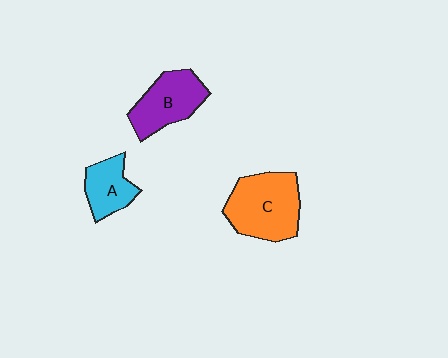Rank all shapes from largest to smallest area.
From largest to smallest: C (orange), B (purple), A (cyan).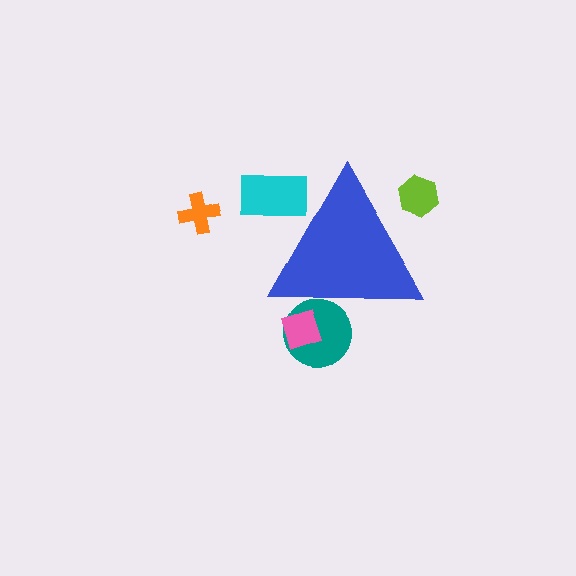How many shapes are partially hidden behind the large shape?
4 shapes are partially hidden.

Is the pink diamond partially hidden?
Yes, the pink diamond is partially hidden behind the blue triangle.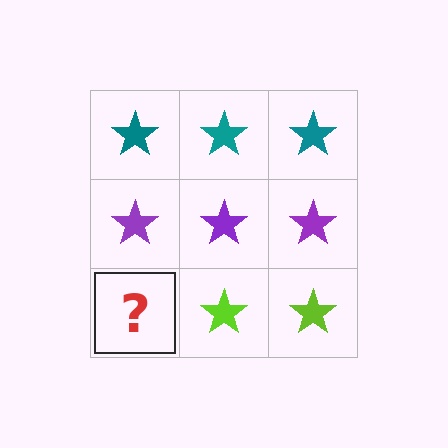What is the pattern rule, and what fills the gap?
The rule is that each row has a consistent color. The gap should be filled with a lime star.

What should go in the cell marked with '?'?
The missing cell should contain a lime star.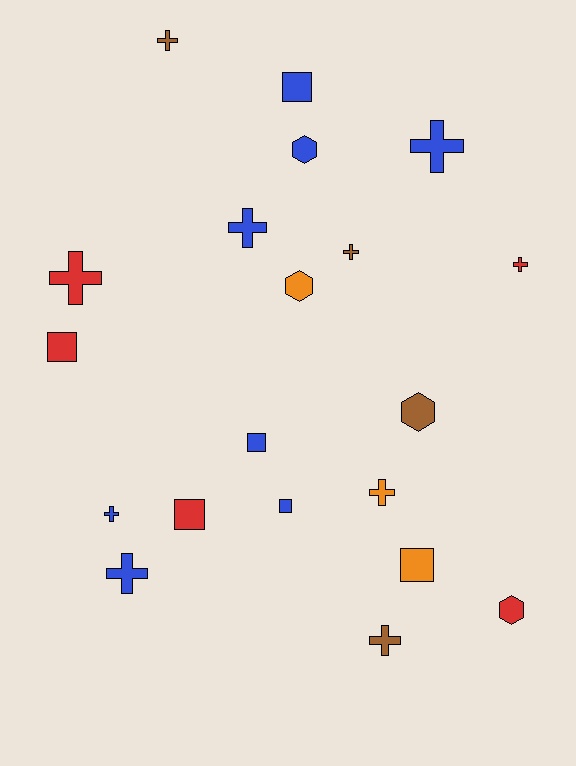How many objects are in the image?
There are 20 objects.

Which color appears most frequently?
Blue, with 8 objects.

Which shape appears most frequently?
Cross, with 10 objects.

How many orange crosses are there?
There is 1 orange cross.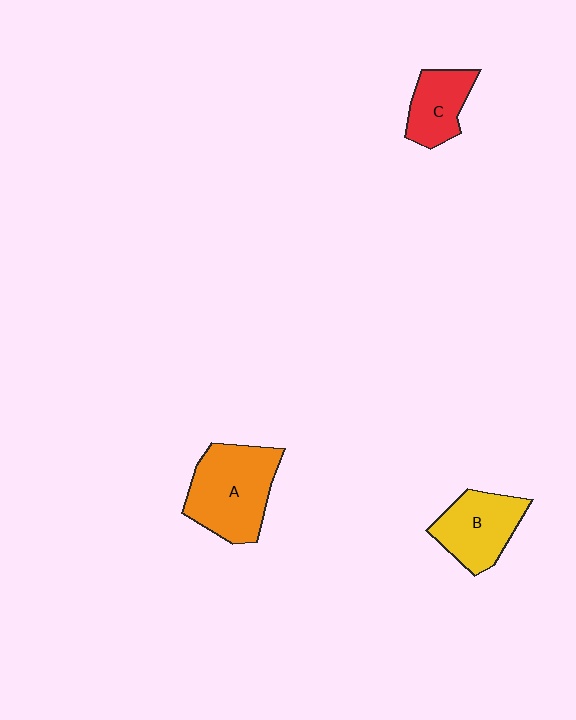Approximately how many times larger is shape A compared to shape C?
Approximately 1.8 times.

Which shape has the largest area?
Shape A (orange).